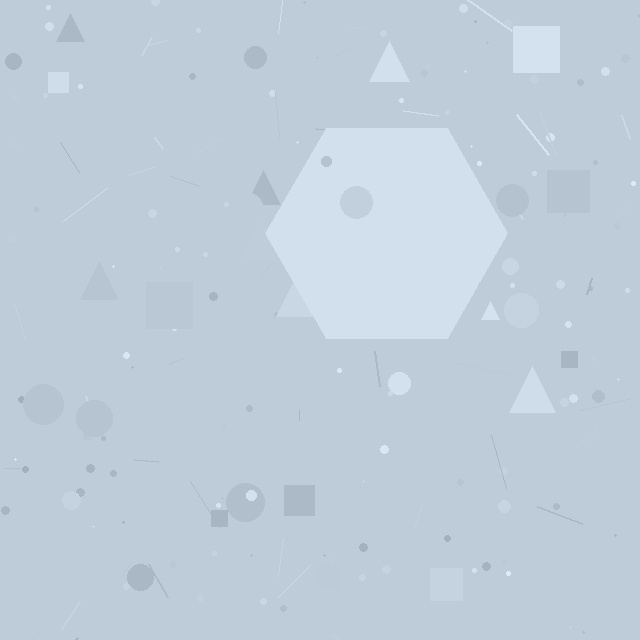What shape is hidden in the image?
A hexagon is hidden in the image.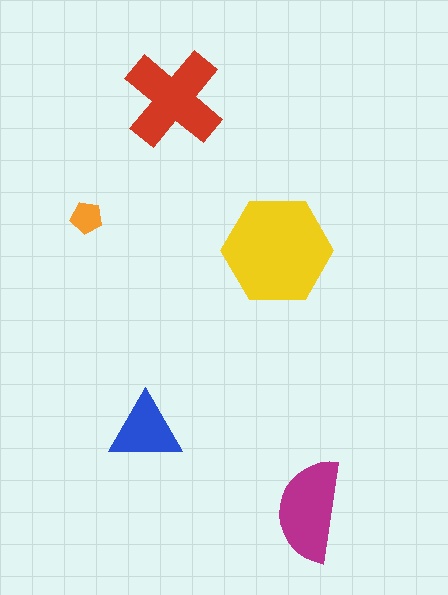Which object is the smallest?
The orange pentagon.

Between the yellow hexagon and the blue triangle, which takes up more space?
The yellow hexagon.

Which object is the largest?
The yellow hexagon.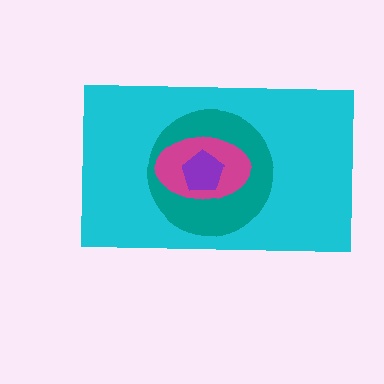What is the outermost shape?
The cyan rectangle.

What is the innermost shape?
The purple pentagon.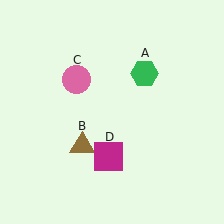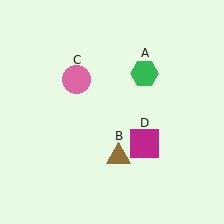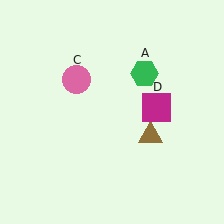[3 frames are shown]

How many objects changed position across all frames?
2 objects changed position: brown triangle (object B), magenta square (object D).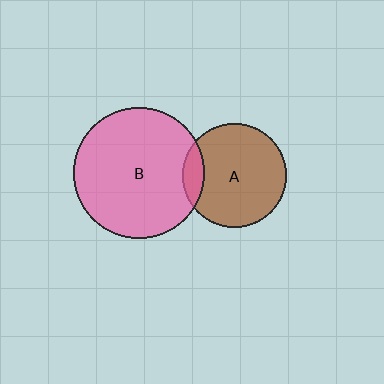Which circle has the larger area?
Circle B (pink).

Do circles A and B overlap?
Yes.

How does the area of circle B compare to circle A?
Approximately 1.6 times.